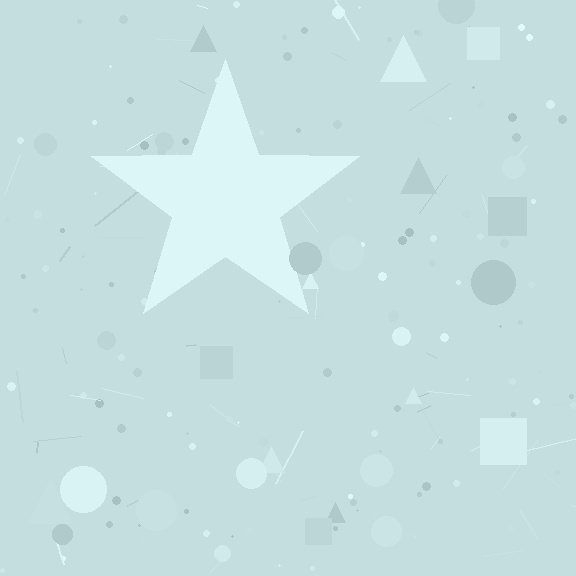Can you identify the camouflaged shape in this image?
The camouflaged shape is a star.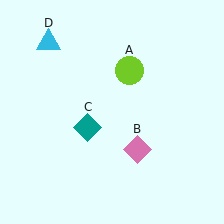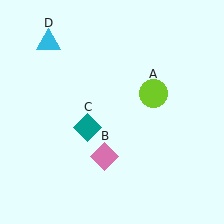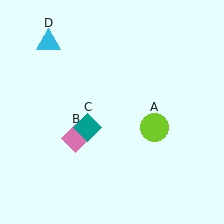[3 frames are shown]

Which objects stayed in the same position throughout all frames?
Teal diamond (object C) and cyan triangle (object D) remained stationary.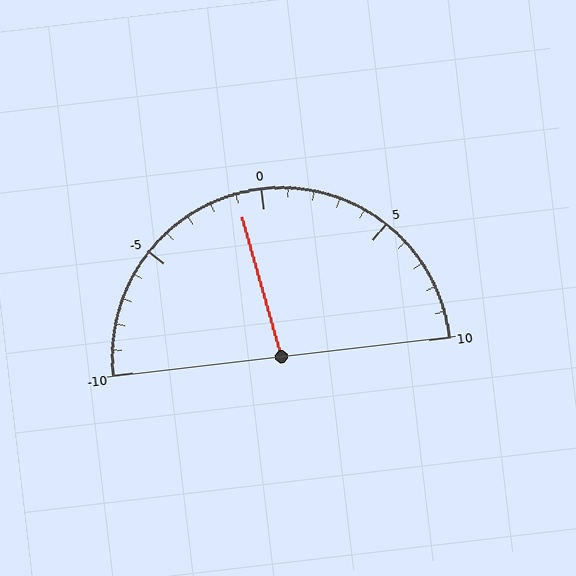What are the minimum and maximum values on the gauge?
The gauge ranges from -10 to 10.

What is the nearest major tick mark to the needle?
The nearest major tick mark is 0.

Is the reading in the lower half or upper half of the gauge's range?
The reading is in the lower half of the range (-10 to 10).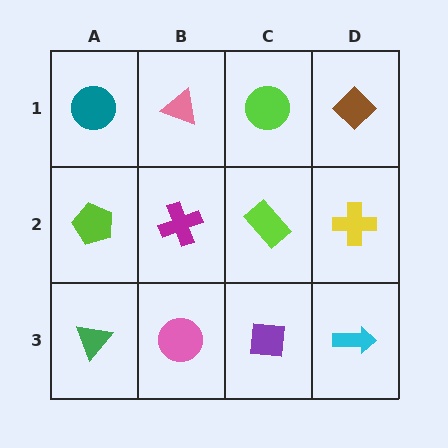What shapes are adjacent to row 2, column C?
A lime circle (row 1, column C), a purple square (row 3, column C), a magenta cross (row 2, column B), a yellow cross (row 2, column D).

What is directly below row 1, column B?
A magenta cross.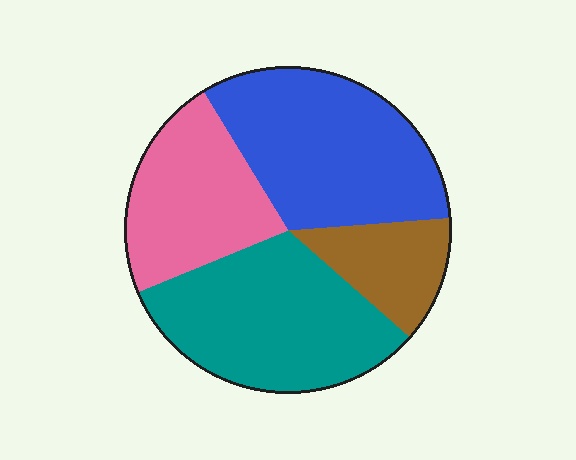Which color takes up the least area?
Brown, at roughly 15%.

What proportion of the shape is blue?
Blue takes up about one third (1/3) of the shape.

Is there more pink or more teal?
Teal.